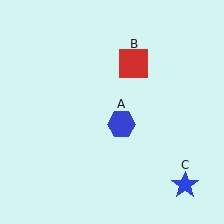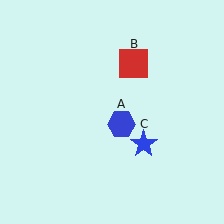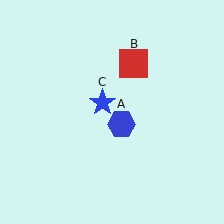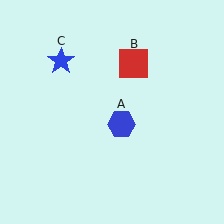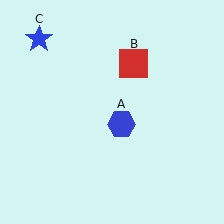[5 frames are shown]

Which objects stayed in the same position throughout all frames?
Blue hexagon (object A) and red square (object B) remained stationary.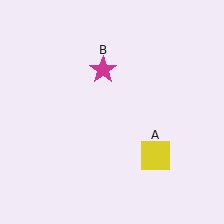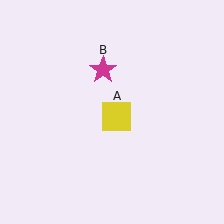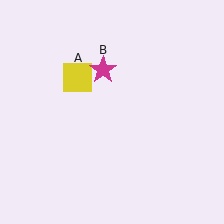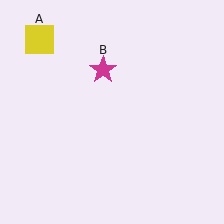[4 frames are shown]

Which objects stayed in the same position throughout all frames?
Magenta star (object B) remained stationary.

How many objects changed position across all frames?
1 object changed position: yellow square (object A).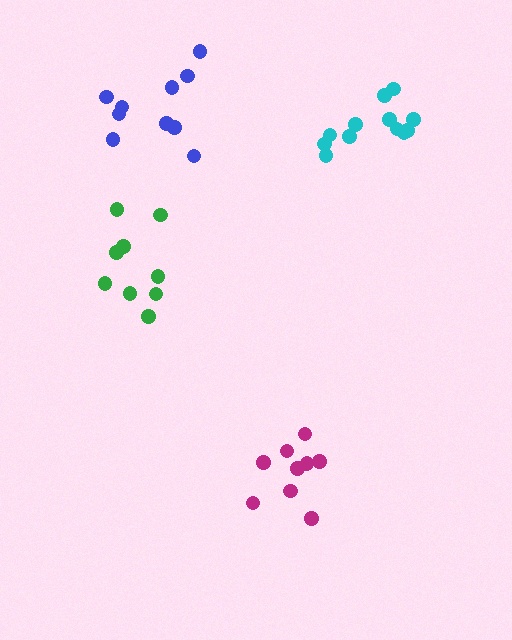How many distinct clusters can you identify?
There are 4 distinct clusters.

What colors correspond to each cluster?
The clusters are colored: blue, green, magenta, cyan.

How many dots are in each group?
Group 1: 10 dots, Group 2: 9 dots, Group 3: 9 dots, Group 4: 12 dots (40 total).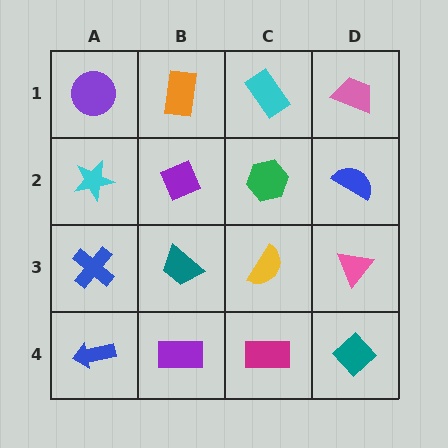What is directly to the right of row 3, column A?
A teal trapezoid.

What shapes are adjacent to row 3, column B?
A purple diamond (row 2, column B), a purple rectangle (row 4, column B), a blue cross (row 3, column A), a yellow semicircle (row 3, column C).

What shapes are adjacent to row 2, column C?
A cyan rectangle (row 1, column C), a yellow semicircle (row 3, column C), a purple diamond (row 2, column B), a blue semicircle (row 2, column D).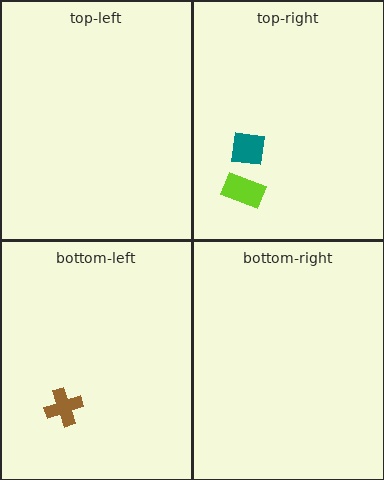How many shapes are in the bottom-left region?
1.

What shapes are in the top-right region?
The teal square, the lime rectangle.